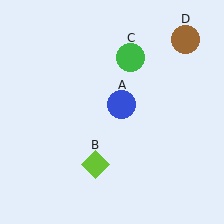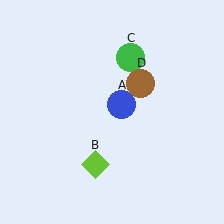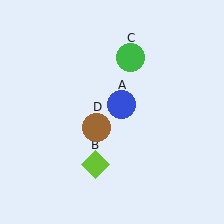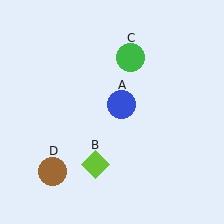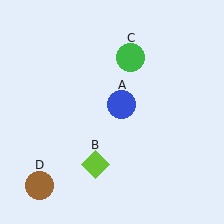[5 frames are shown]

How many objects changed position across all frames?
1 object changed position: brown circle (object D).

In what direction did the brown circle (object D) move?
The brown circle (object D) moved down and to the left.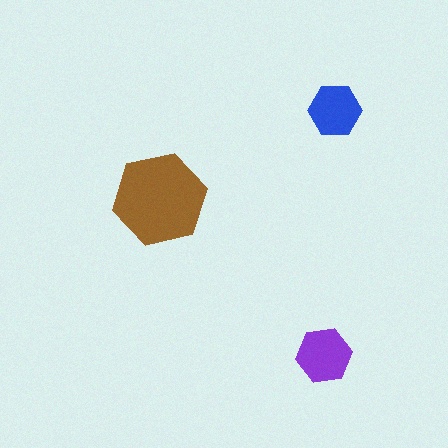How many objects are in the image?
There are 3 objects in the image.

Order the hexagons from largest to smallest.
the brown one, the purple one, the blue one.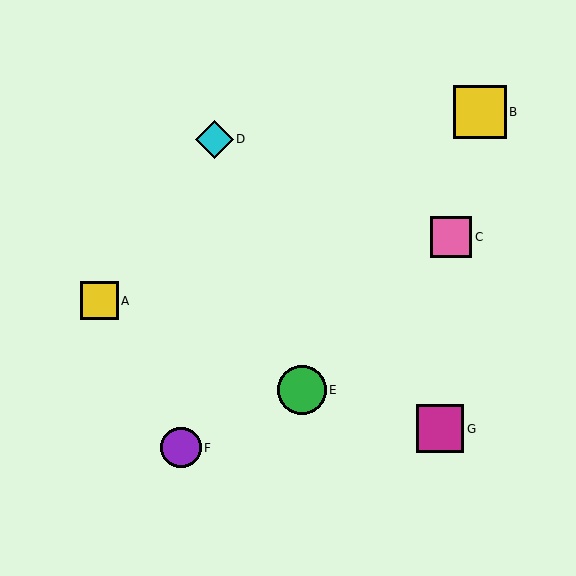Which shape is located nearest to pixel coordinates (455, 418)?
The magenta square (labeled G) at (440, 429) is nearest to that location.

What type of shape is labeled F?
Shape F is a purple circle.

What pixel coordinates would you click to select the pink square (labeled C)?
Click at (451, 237) to select the pink square C.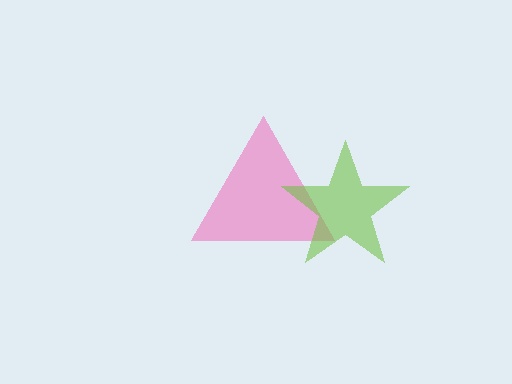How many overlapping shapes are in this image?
There are 2 overlapping shapes in the image.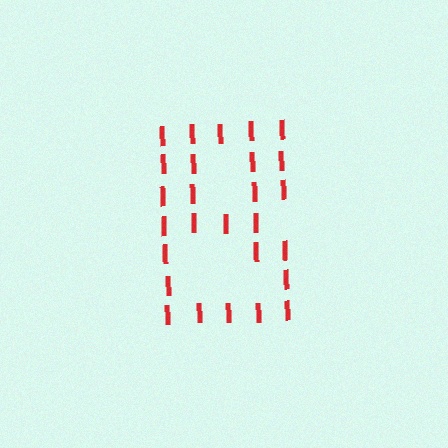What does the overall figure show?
The overall figure shows the digit 8.